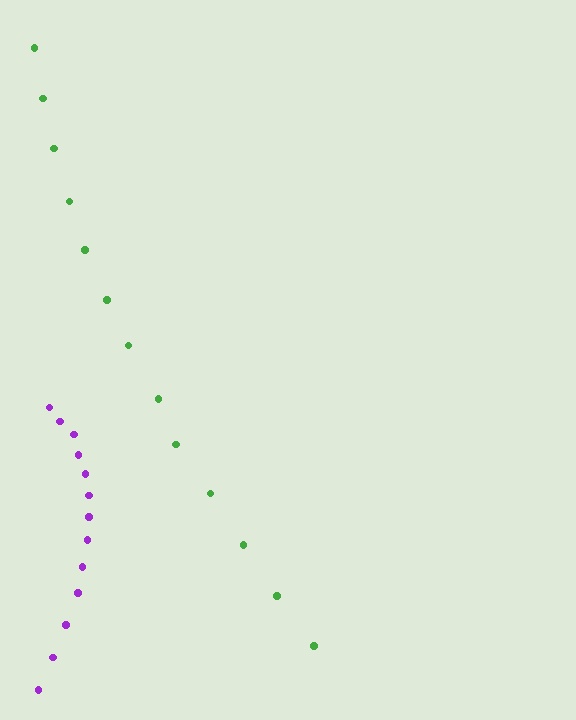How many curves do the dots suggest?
There are 2 distinct paths.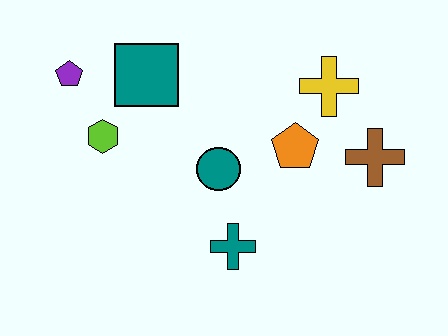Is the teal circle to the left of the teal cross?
Yes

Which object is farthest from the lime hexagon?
The brown cross is farthest from the lime hexagon.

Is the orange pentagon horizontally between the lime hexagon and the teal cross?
No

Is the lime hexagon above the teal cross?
Yes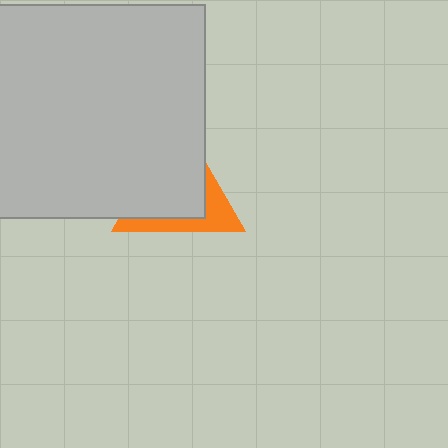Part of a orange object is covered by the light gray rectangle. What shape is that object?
It is a triangle.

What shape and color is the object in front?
The object in front is a light gray rectangle.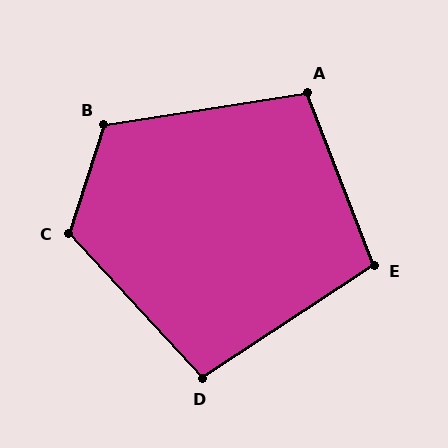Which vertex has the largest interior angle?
C, at approximately 119 degrees.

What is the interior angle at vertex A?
Approximately 102 degrees (obtuse).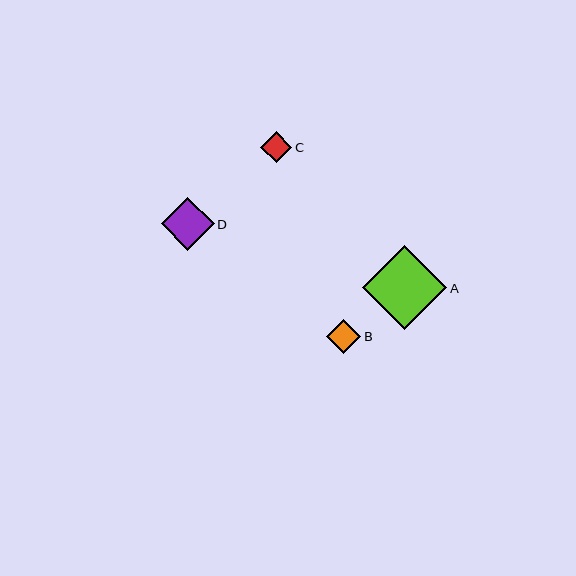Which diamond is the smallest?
Diamond C is the smallest with a size of approximately 31 pixels.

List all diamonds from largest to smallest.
From largest to smallest: A, D, B, C.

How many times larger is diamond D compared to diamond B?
Diamond D is approximately 1.6 times the size of diamond B.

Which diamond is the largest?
Diamond A is the largest with a size of approximately 84 pixels.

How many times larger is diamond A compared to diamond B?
Diamond A is approximately 2.5 times the size of diamond B.